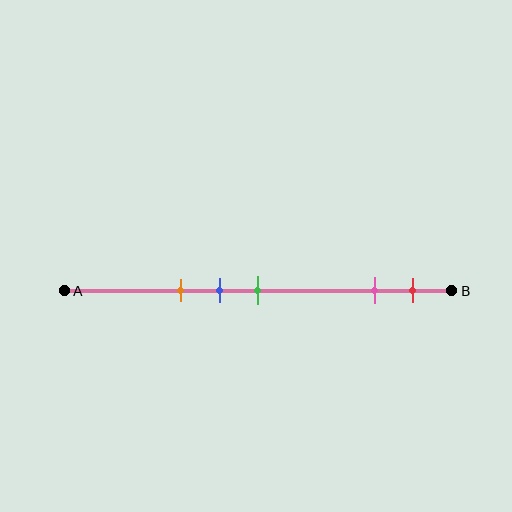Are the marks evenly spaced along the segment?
No, the marks are not evenly spaced.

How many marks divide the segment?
There are 5 marks dividing the segment.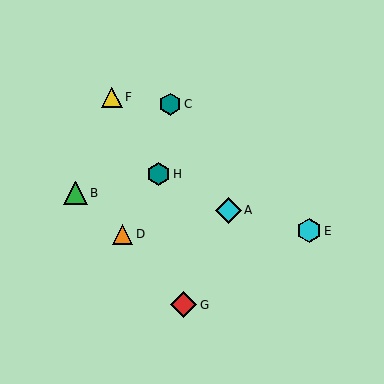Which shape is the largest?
The red diamond (labeled G) is the largest.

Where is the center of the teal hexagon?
The center of the teal hexagon is at (158, 174).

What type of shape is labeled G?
Shape G is a red diamond.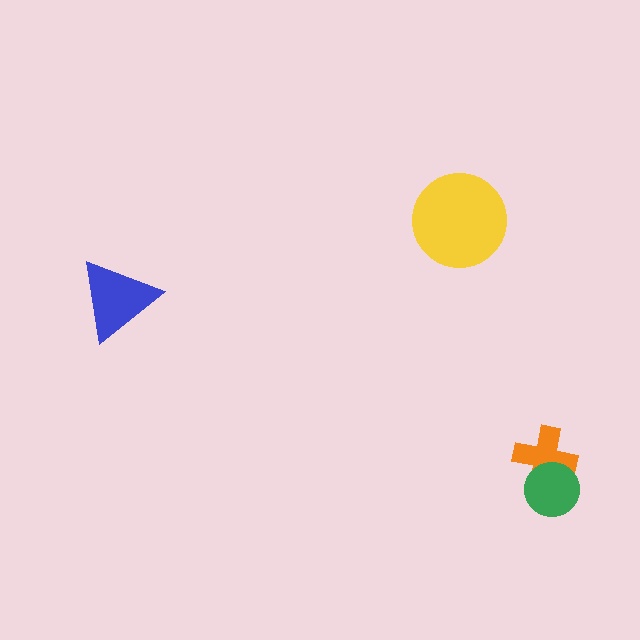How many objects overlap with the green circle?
1 object overlaps with the green circle.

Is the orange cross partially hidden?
Yes, it is partially covered by another shape.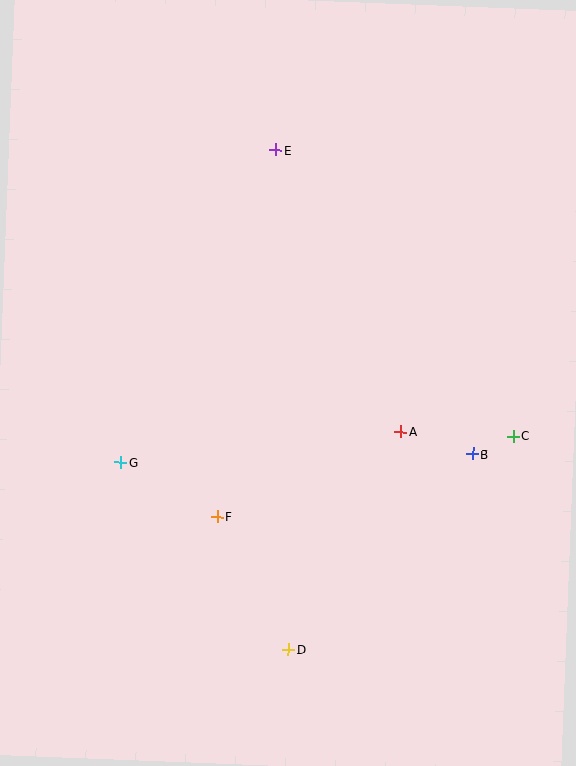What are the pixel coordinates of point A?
Point A is at (401, 431).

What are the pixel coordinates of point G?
Point G is at (120, 462).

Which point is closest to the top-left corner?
Point E is closest to the top-left corner.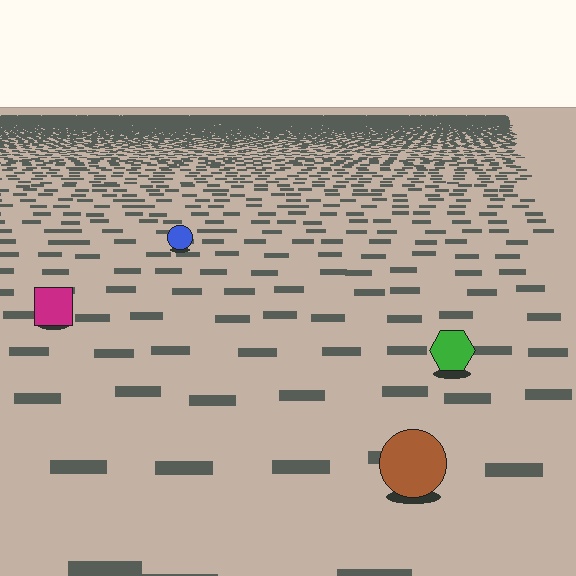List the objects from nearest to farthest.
From nearest to farthest: the brown circle, the green hexagon, the magenta square, the blue circle.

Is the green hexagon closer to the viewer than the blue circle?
Yes. The green hexagon is closer — you can tell from the texture gradient: the ground texture is coarser near it.